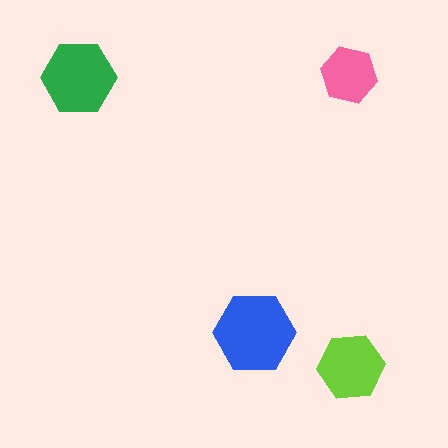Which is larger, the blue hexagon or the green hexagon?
The blue one.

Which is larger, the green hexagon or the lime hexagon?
The green one.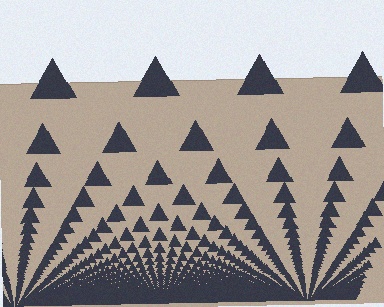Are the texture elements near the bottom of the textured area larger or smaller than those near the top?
Smaller. The gradient is inverted — elements near the bottom are smaller and denser.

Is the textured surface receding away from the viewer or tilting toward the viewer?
The surface appears to tilt toward the viewer. Texture elements get larger and sparser toward the top.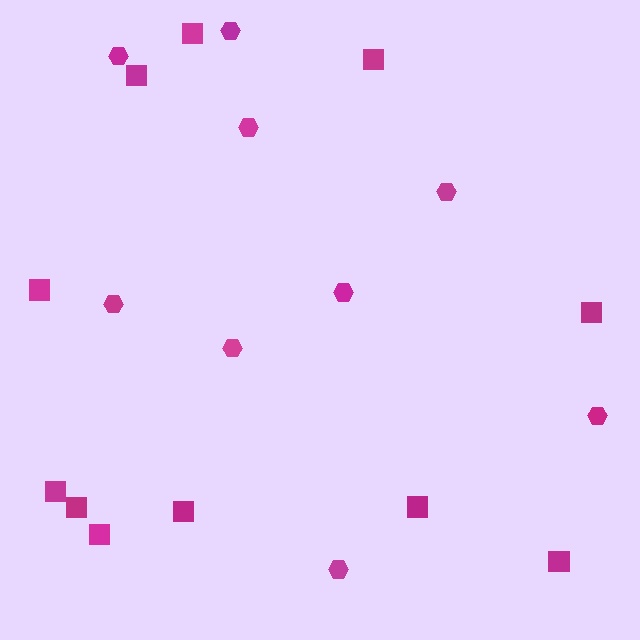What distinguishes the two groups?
There are 2 groups: one group of squares (11) and one group of hexagons (9).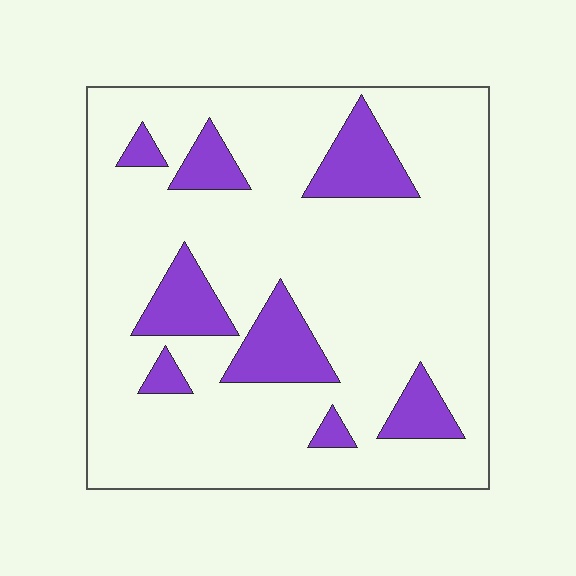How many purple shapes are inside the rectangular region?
8.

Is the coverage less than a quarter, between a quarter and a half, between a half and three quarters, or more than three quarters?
Less than a quarter.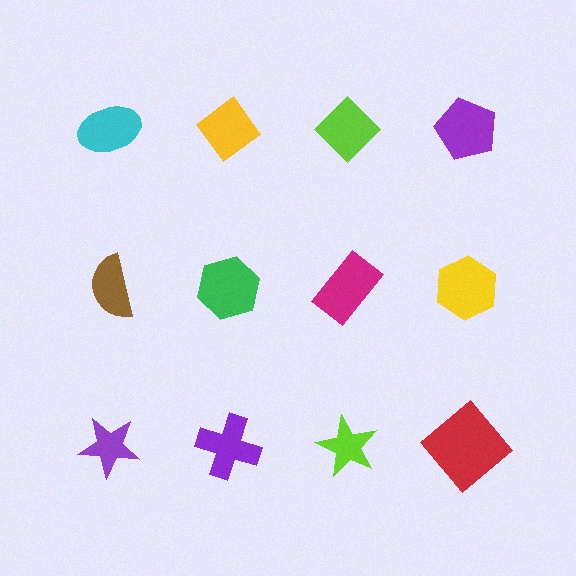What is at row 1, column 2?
A yellow diamond.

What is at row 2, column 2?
A green hexagon.